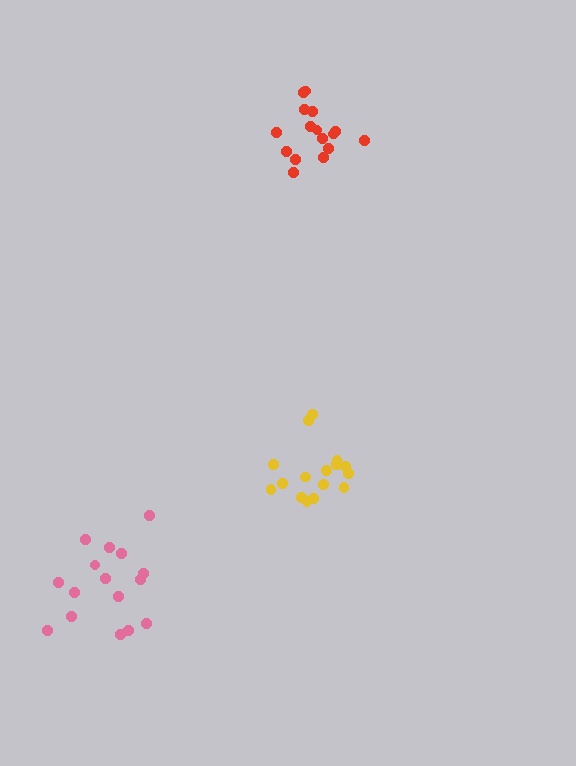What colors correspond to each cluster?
The clusters are colored: red, pink, yellow.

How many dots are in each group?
Group 1: 16 dots, Group 2: 16 dots, Group 3: 16 dots (48 total).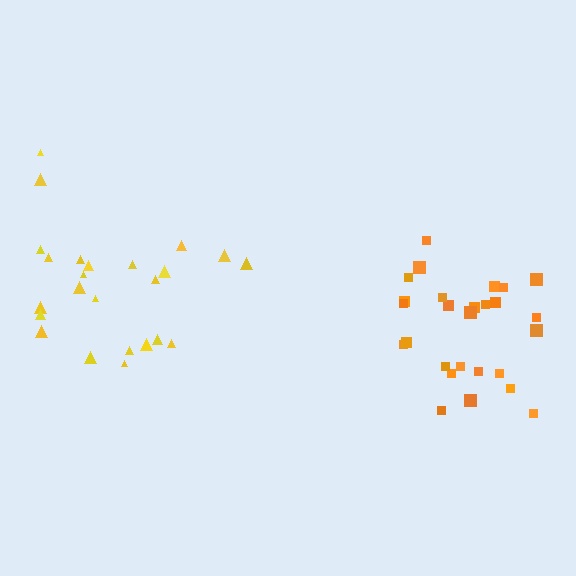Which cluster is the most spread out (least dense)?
Yellow.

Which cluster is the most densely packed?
Orange.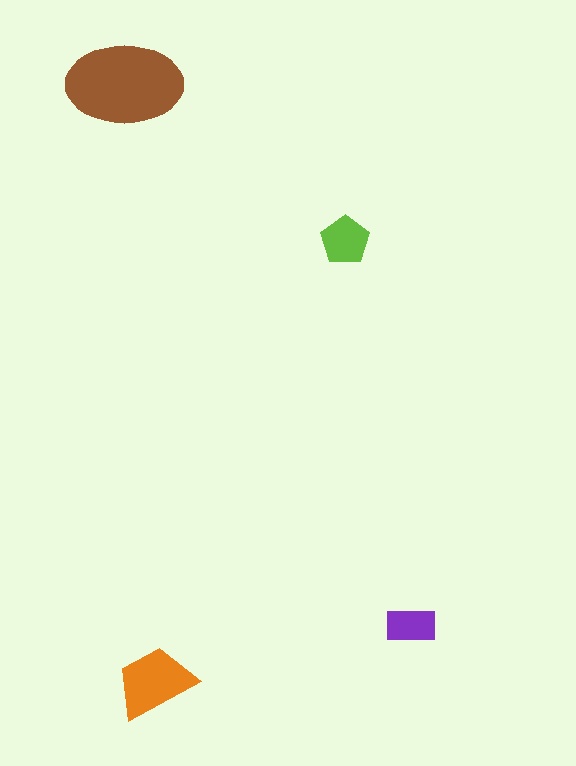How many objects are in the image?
There are 4 objects in the image.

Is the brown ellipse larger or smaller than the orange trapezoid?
Larger.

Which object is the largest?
The brown ellipse.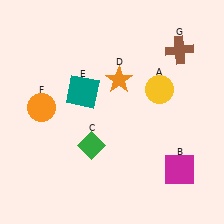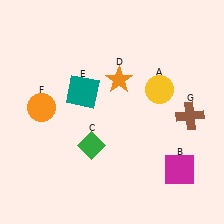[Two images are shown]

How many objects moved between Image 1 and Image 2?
1 object moved between the two images.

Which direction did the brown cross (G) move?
The brown cross (G) moved down.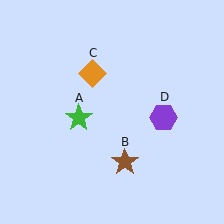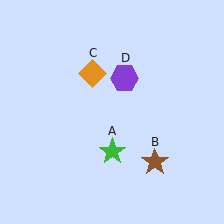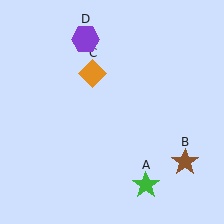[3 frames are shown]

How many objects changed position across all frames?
3 objects changed position: green star (object A), brown star (object B), purple hexagon (object D).